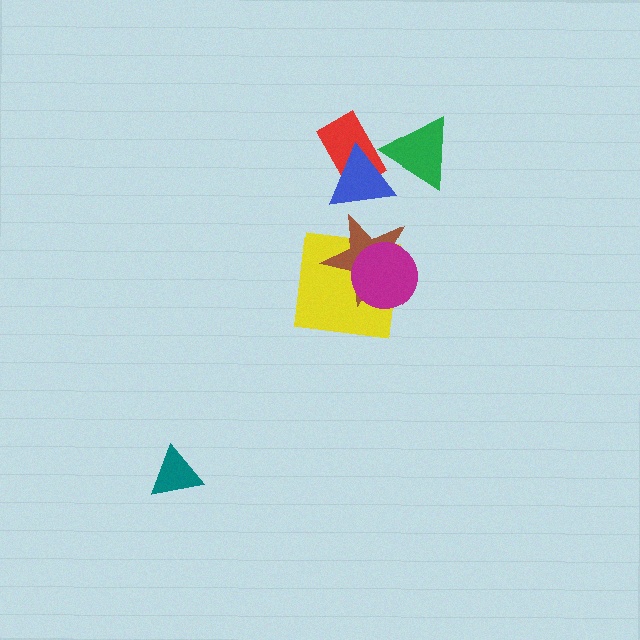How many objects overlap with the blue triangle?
3 objects overlap with the blue triangle.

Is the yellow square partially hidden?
Yes, it is partially covered by another shape.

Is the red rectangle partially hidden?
Yes, it is partially covered by another shape.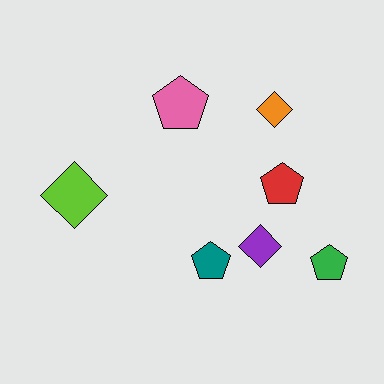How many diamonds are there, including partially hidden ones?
There are 3 diamonds.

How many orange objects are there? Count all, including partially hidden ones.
There is 1 orange object.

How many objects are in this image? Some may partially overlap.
There are 7 objects.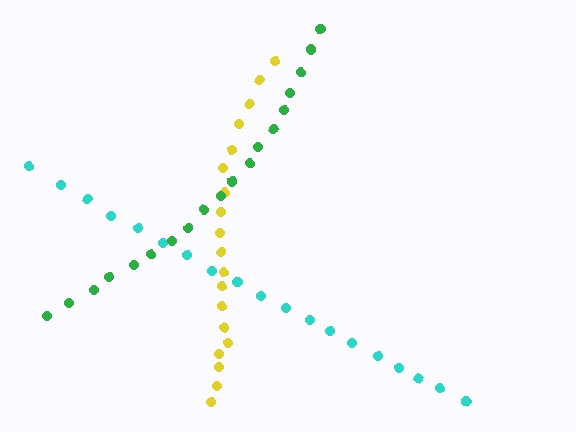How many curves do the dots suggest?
There are 3 distinct paths.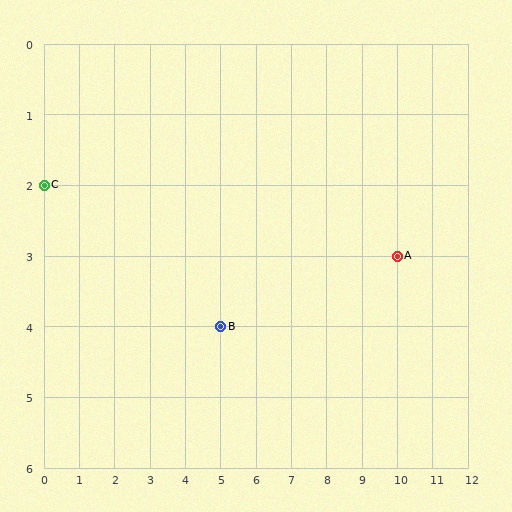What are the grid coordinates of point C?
Point C is at grid coordinates (0, 2).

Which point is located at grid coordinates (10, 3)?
Point A is at (10, 3).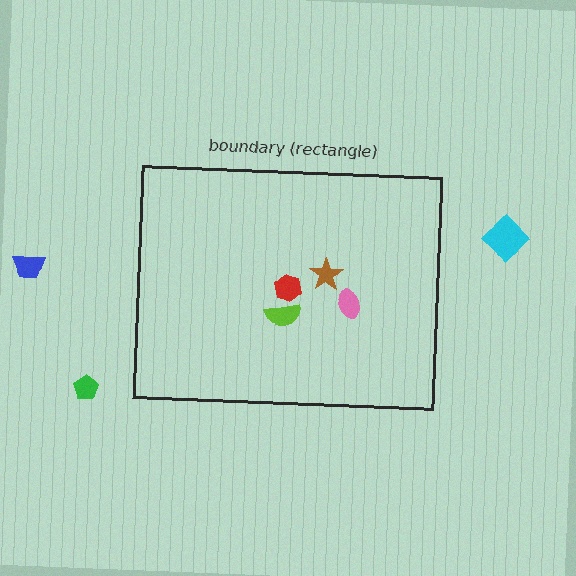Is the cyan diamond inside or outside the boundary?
Outside.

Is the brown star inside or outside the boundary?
Inside.